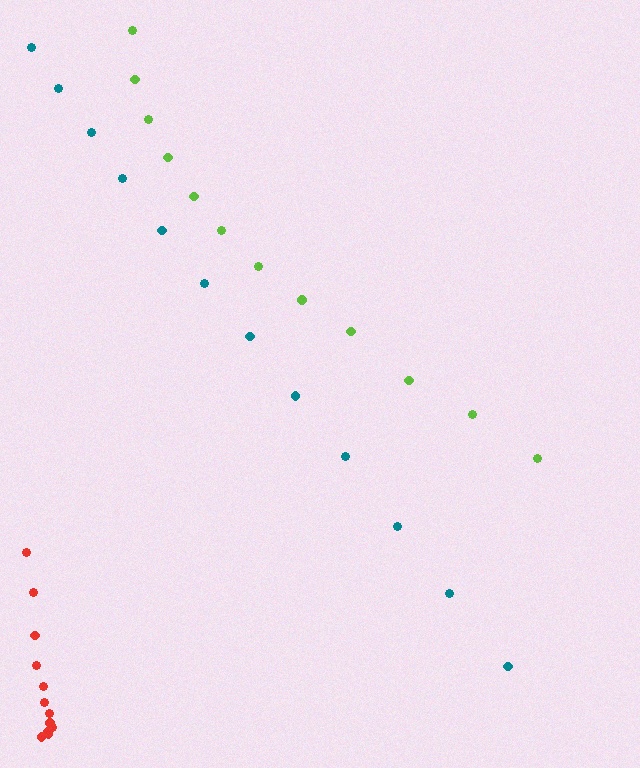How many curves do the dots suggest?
There are 3 distinct paths.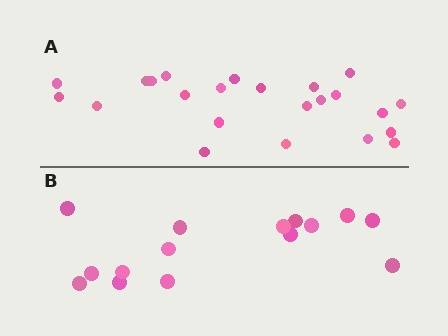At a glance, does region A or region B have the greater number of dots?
Region A (the top region) has more dots.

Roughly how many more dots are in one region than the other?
Region A has roughly 8 or so more dots than region B.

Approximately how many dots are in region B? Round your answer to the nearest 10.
About 20 dots. (The exact count is 15, which rounds to 20.)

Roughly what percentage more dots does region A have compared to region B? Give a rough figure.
About 55% more.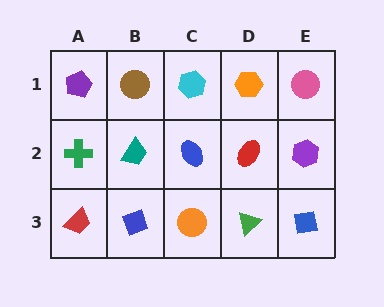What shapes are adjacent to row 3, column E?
A purple hexagon (row 2, column E), a green triangle (row 3, column D).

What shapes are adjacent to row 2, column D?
An orange hexagon (row 1, column D), a green triangle (row 3, column D), a blue ellipse (row 2, column C), a purple hexagon (row 2, column E).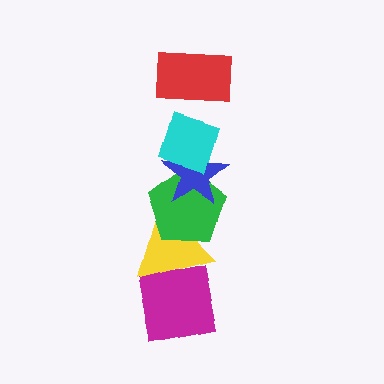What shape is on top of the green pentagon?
The blue star is on top of the green pentagon.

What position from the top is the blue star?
The blue star is 3rd from the top.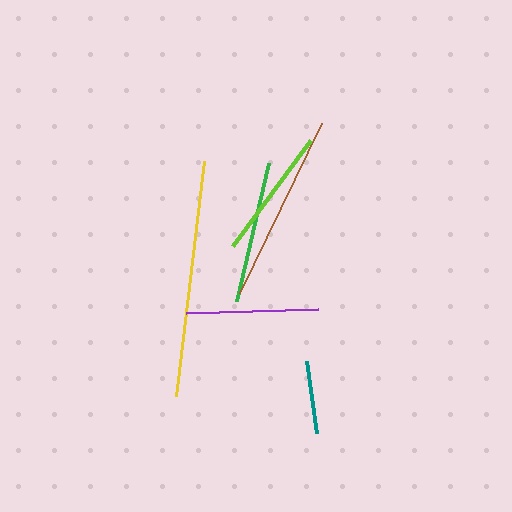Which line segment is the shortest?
The teal line is the shortest at approximately 73 pixels.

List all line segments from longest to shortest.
From longest to shortest: yellow, brown, green, purple, lime, teal.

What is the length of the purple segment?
The purple segment is approximately 132 pixels long.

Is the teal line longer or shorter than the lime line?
The lime line is longer than the teal line.